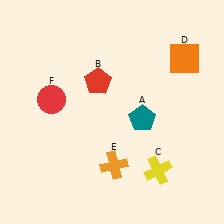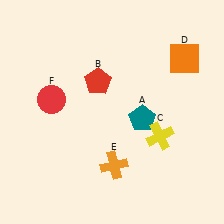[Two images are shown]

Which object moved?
The yellow cross (C) moved up.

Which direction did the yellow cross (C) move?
The yellow cross (C) moved up.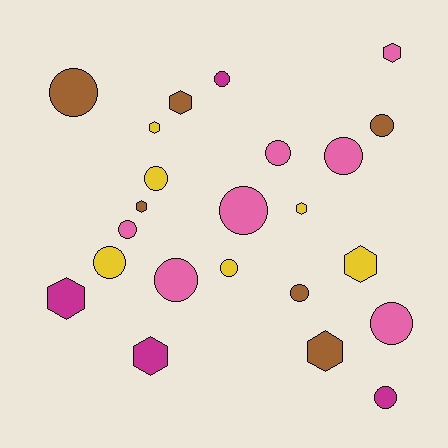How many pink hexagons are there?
There is 1 pink hexagon.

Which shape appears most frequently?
Circle, with 14 objects.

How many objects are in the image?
There are 23 objects.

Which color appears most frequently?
Pink, with 7 objects.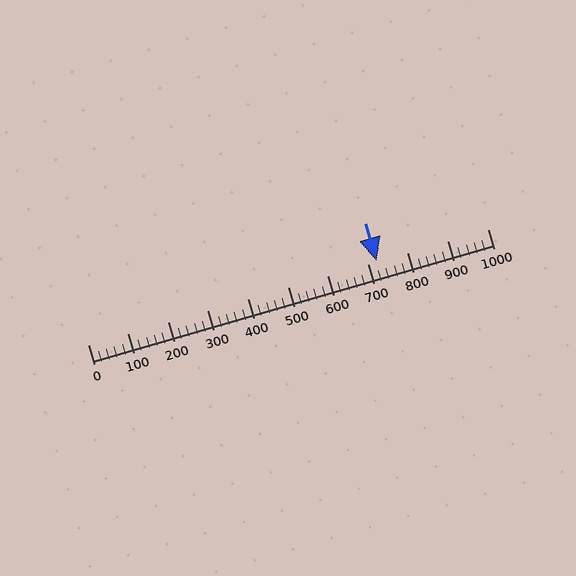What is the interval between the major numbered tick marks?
The major tick marks are spaced 100 units apart.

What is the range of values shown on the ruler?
The ruler shows values from 0 to 1000.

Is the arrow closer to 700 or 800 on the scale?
The arrow is closer to 700.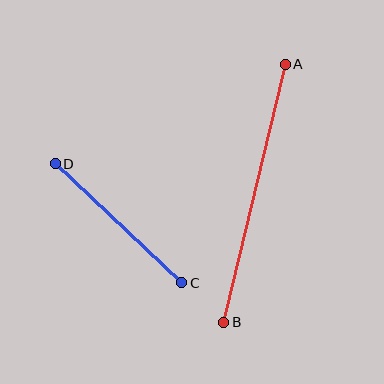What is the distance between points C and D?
The distance is approximately 174 pixels.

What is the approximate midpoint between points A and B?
The midpoint is at approximately (255, 193) pixels.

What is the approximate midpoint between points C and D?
The midpoint is at approximately (119, 223) pixels.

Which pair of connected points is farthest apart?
Points A and B are farthest apart.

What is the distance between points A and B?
The distance is approximately 265 pixels.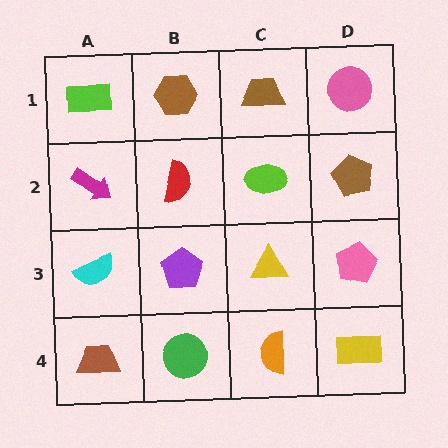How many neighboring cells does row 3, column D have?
3.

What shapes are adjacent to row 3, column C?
A lime ellipse (row 2, column C), an orange semicircle (row 4, column C), a purple pentagon (row 3, column B), a pink pentagon (row 3, column D).